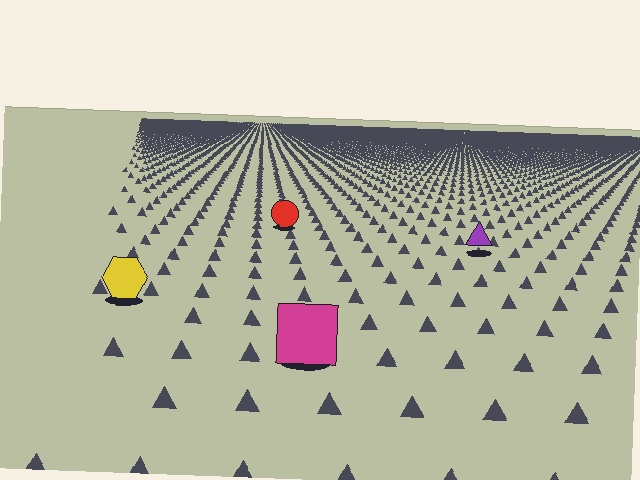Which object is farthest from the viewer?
The red circle is farthest from the viewer. It appears smaller and the ground texture around it is denser.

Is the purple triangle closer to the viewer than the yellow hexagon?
No. The yellow hexagon is closer — you can tell from the texture gradient: the ground texture is coarser near it.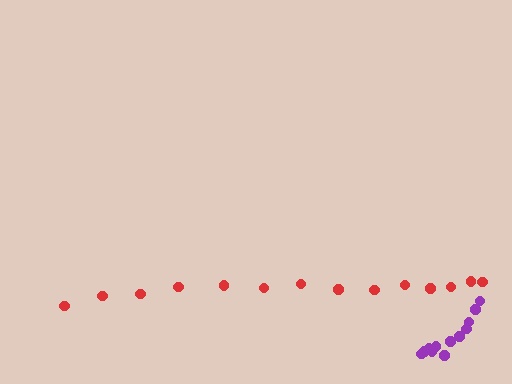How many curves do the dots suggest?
There are 2 distinct paths.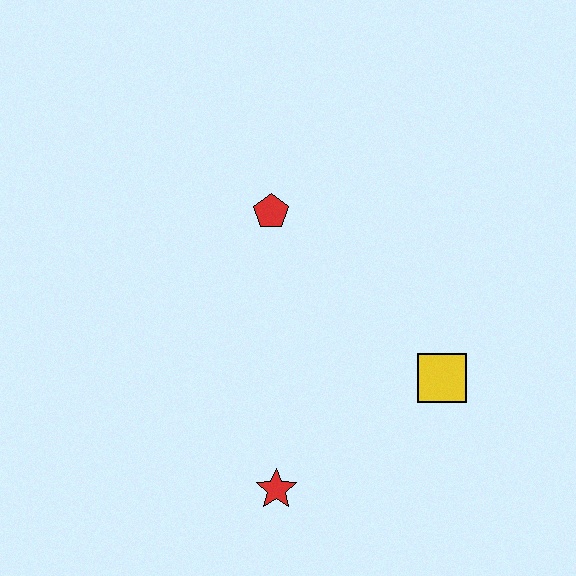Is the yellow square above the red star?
Yes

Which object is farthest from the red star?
The red pentagon is farthest from the red star.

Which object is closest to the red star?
The yellow square is closest to the red star.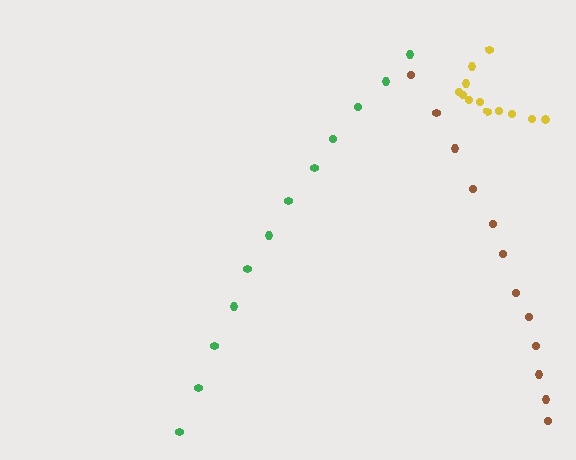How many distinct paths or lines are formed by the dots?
There are 3 distinct paths.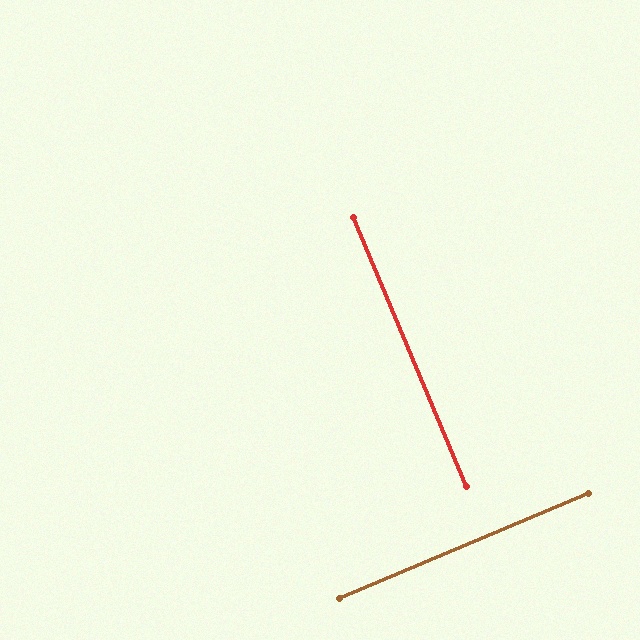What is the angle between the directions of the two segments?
Approximately 90 degrees.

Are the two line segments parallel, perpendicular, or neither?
Perpendicular — they meet at approximately 90°.